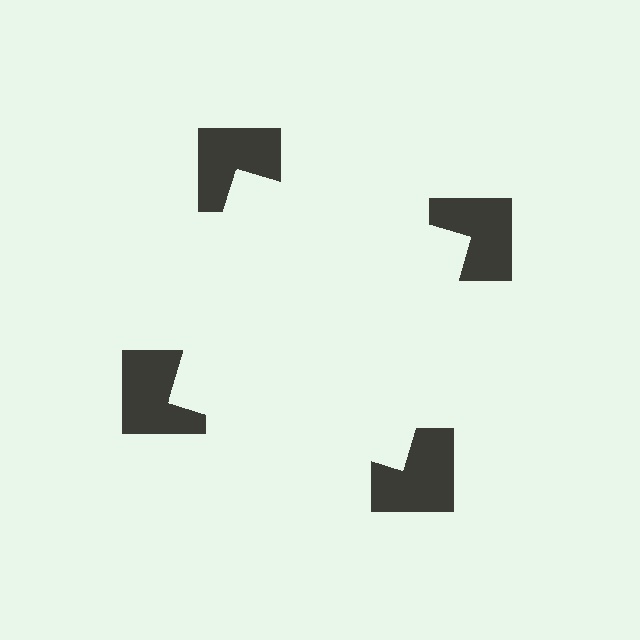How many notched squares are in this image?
There are 4 — one at each vertex of the illusory square.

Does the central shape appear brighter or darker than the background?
It typically appears slightly brighter than the background, even though no actual brightness change is drawn.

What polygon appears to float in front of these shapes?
An illusory square — its edges are inferred from the aligned wedge cuts in the notched squares, not physically drawn.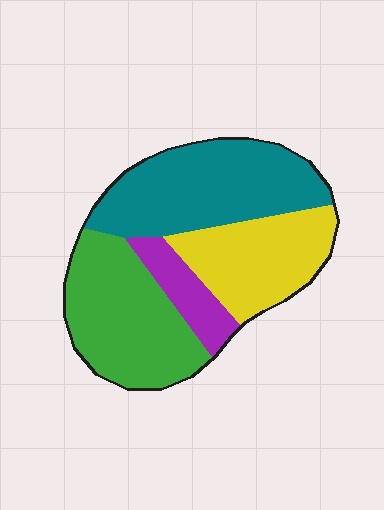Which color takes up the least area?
Purple, at roughly 10%.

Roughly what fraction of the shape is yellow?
Yellow takes up less than a quarter of the shape.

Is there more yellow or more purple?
Yellow.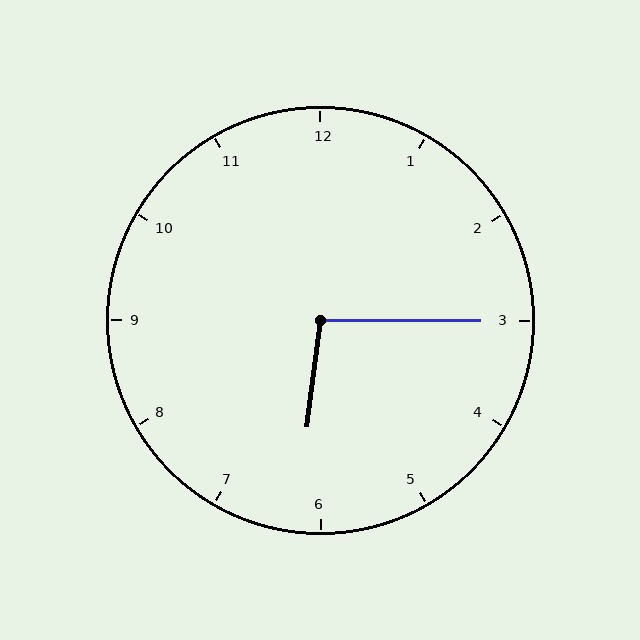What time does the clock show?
6:15.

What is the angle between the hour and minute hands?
Approximately 98 degrees.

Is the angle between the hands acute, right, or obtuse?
It is obtuse.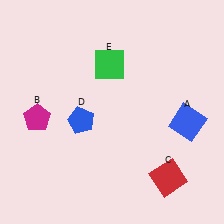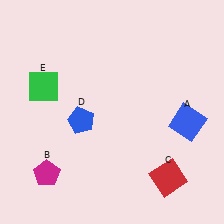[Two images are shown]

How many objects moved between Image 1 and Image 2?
2 objects moved between the two images.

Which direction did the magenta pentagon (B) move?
The magenta pentagon (B) moved down.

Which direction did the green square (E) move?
The green square (E) moved left.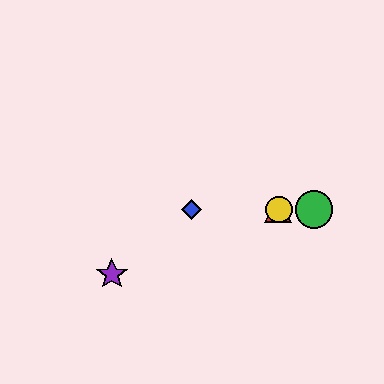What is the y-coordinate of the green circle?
The green circle is at y≈209.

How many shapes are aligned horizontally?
4 shapes (the red triangle, the blue diamond, the green circle, the yellow circle) are aligned horizontally.